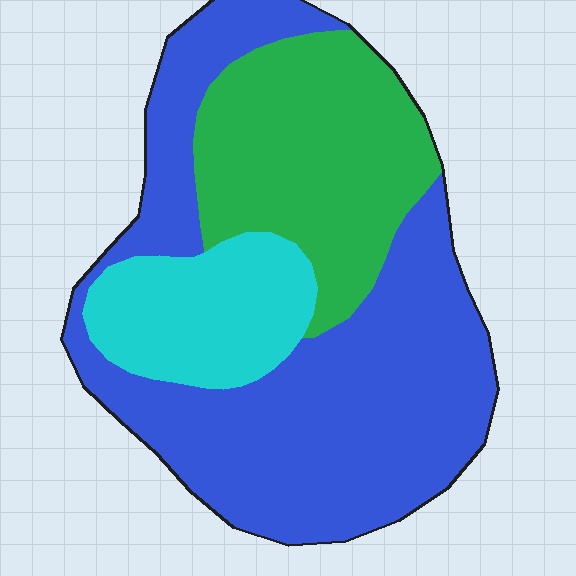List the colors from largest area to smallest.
From largest to smallest: blue, green, cyan.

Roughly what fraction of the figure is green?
Green covers roughly 30% of the figure.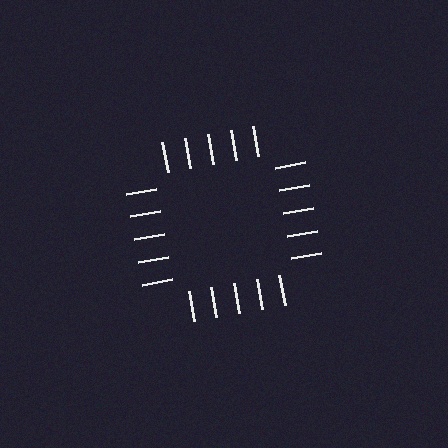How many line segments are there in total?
20 — 5 along each of the 4 edges.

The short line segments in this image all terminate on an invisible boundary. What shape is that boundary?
An illusory square — the line segments terminate on its edges but no continuous stroke is drawn.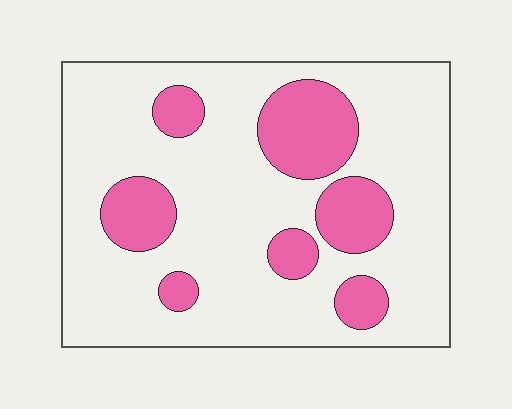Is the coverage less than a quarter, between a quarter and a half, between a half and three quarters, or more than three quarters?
Less than a quarter.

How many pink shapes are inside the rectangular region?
7.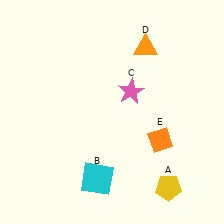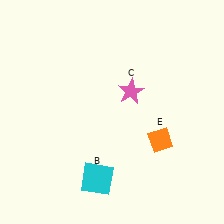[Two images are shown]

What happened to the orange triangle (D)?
The orange triangle (D) was removed in Image 2. It was in the top-right area of Image 1.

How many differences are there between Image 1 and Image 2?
There are 2 differences between the two images.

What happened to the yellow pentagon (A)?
The yellow pentagon (A) was removed in Image 2. It was in the bottom-right area of Image 1.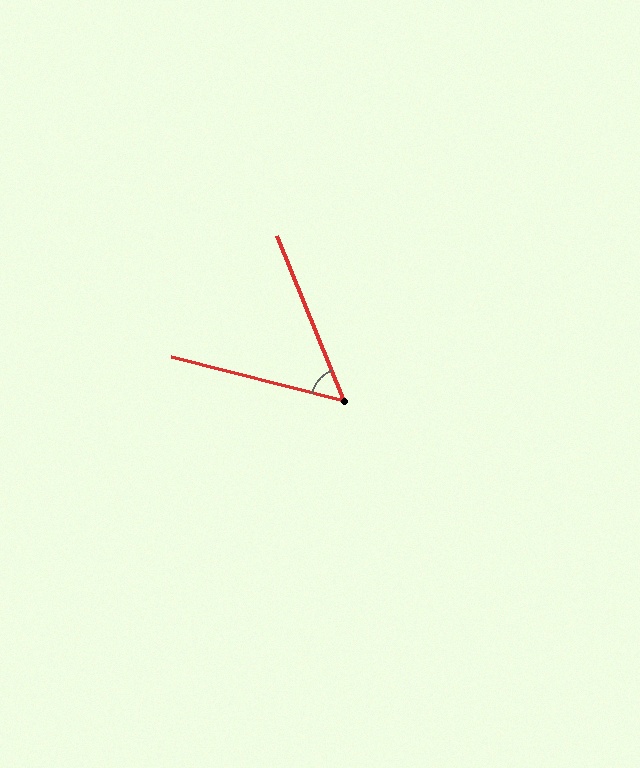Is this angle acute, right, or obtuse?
It is acute.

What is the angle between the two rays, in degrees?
Approximately 54 degrees.